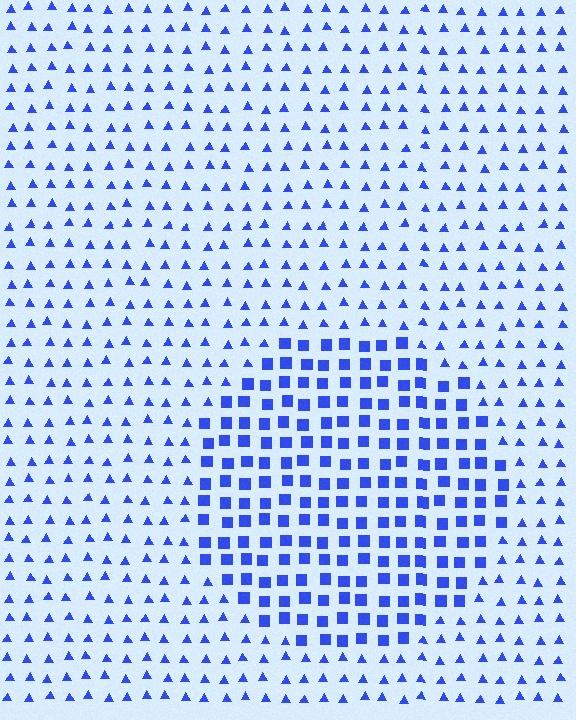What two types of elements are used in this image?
The image uses squares inside the circle region and triangles outside it.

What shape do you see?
I see a circle.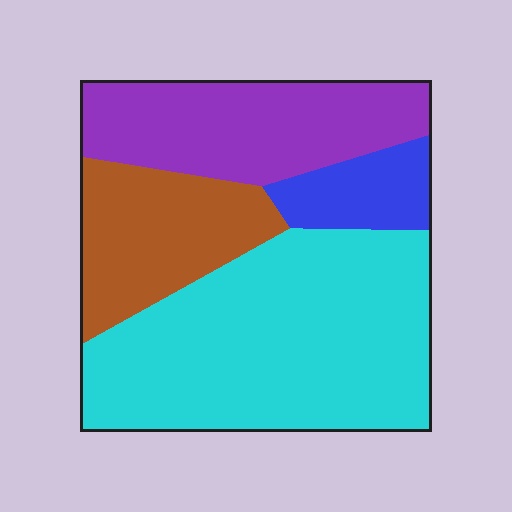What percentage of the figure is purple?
Purple takes up about one quarter (1/4) of the figure.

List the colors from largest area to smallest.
From largest to smallest: cyan, purple, brown, blue.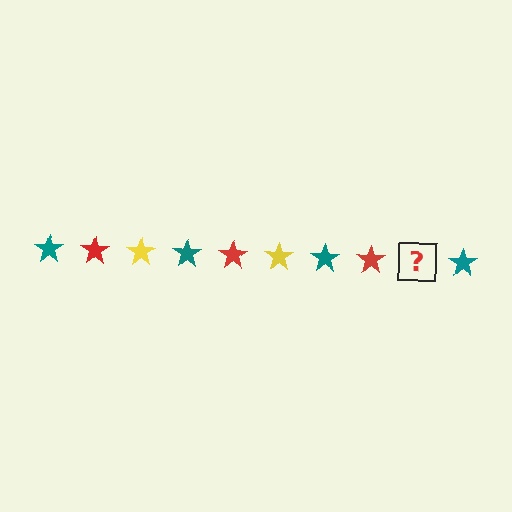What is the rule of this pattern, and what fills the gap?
The rule is that the pattern cycles through teal, red, yellow stars. The gap should be filled with a yellow star.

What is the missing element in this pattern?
The missing element is a yellow star.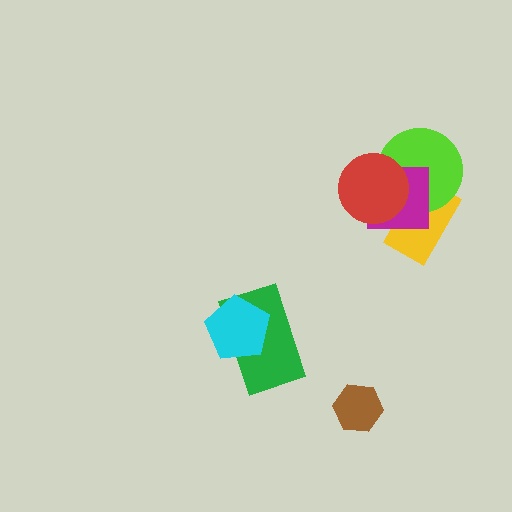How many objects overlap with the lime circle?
3 objects overlap with the lime circle.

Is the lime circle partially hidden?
Yes, it is partially covered by another shape.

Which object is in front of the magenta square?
The red circle is in front of the magenta square.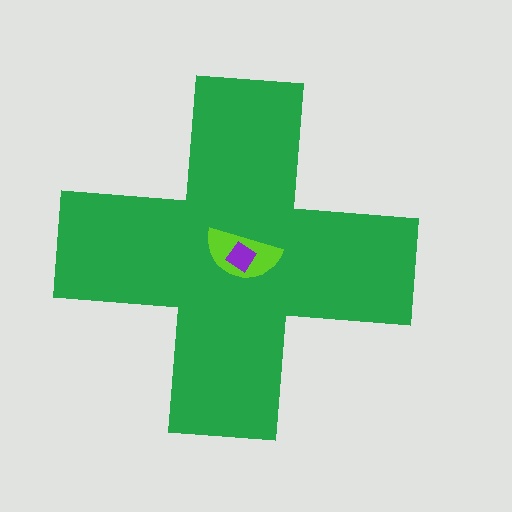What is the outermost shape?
The green cross.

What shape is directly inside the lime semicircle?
The purple diamond.